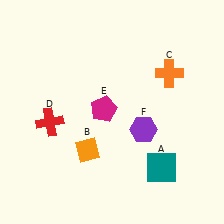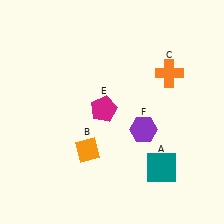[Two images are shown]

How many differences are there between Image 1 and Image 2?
There is 1 difference between the two images.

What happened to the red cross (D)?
The red cross (D) was removed in Image 2. It was in the bottom-left area of Image 1.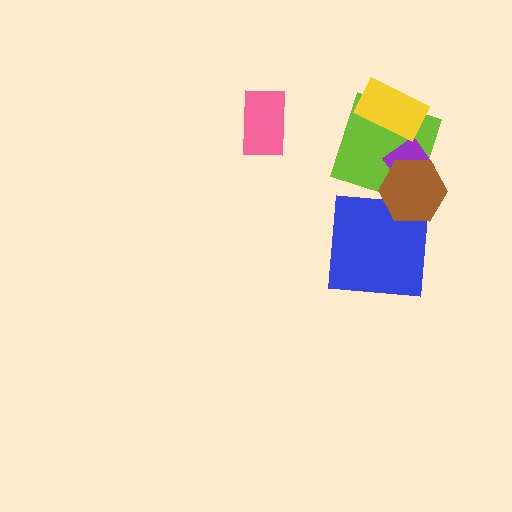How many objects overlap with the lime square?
3 objects overlap with the lime square.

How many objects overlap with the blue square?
1 object overlaps with the blue square.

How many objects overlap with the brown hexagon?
3 objects overlap with the brown hexagon.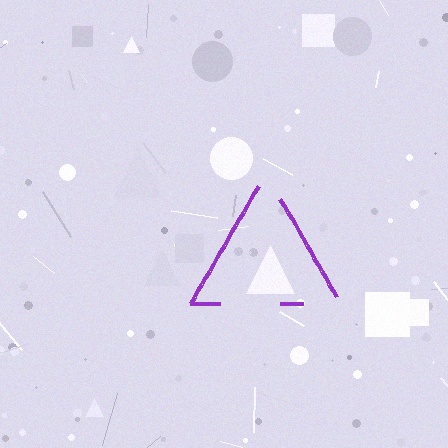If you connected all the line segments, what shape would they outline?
They would outline a triangle.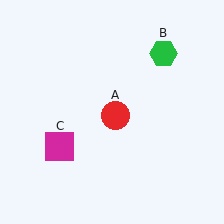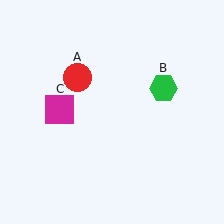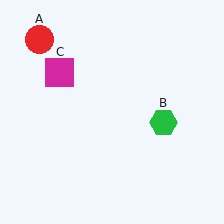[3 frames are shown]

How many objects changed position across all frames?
3 objects changed position: red circle (object A), green hexagon (object B), magenta square (object C).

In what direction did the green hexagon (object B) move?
The green hexagon (object B) moved down.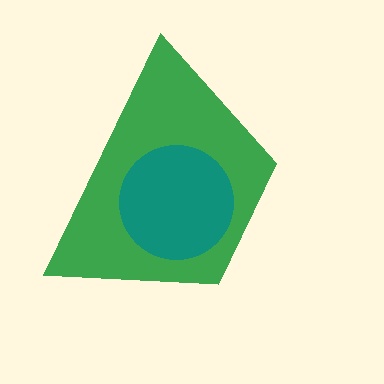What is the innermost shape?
The teal circle.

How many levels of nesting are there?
2.